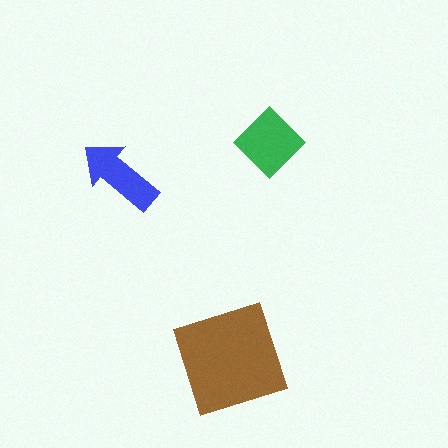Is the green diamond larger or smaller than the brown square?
Smaller.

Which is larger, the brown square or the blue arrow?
The brown square.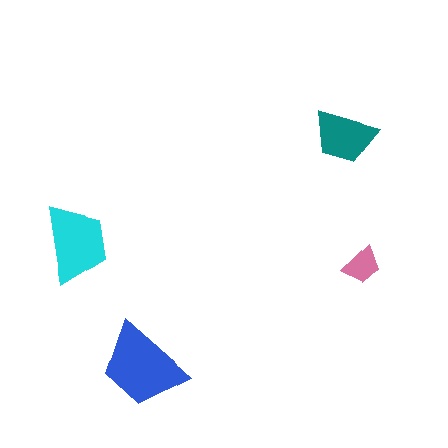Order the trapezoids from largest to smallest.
the blue one, the cyan one, the teal one, the pink one.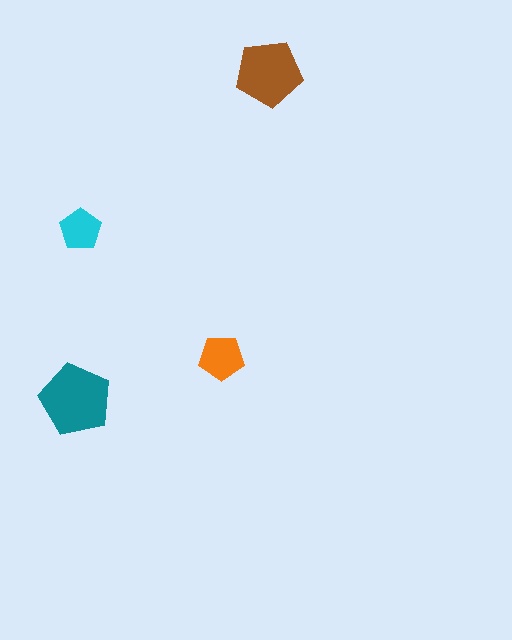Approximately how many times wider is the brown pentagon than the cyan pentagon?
About 1.5 times wider.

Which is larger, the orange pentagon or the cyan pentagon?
The orange one.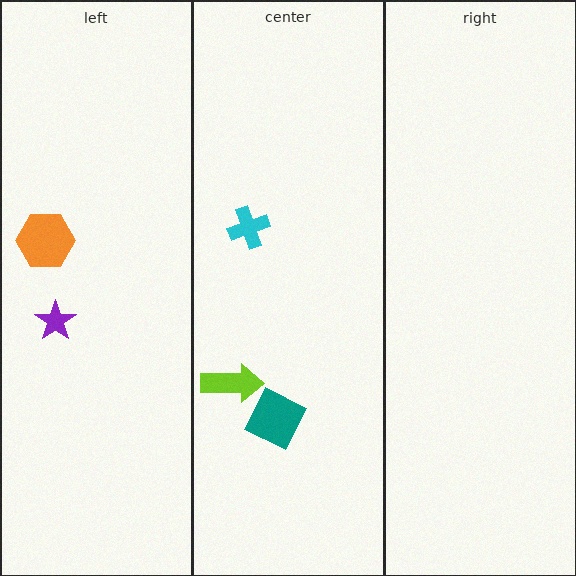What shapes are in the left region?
The orange hexagon, the purple star.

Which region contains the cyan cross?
The center region.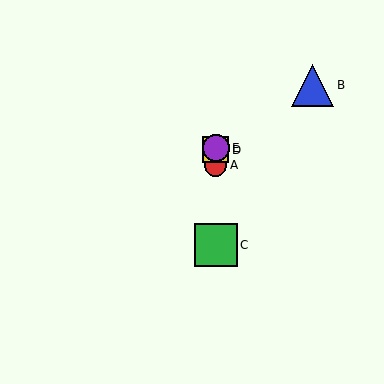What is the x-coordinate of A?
Object A is at x≈216.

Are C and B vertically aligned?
No, C is at x≈216 and B is at x≈313.